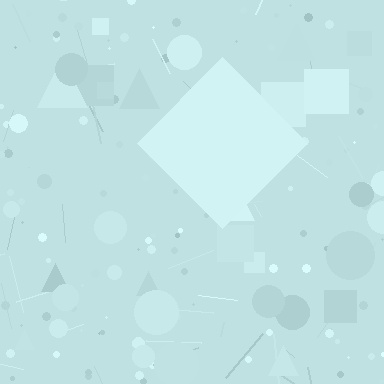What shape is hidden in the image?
A diamond is hidden in the image.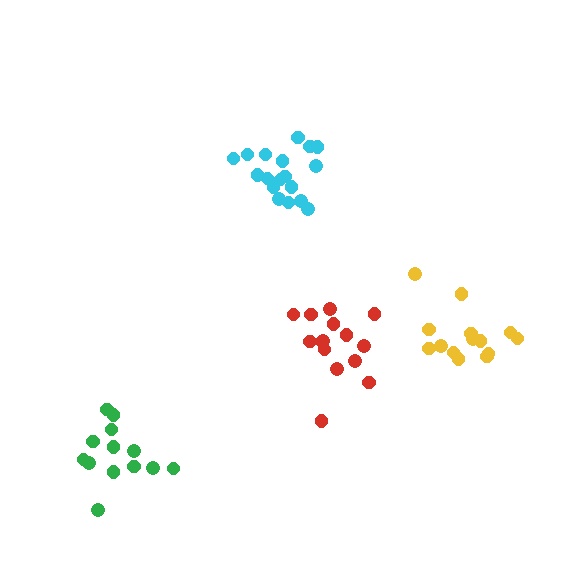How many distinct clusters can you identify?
There are 4 distinct clusters.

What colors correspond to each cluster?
The clusters are colored: green, red, cyan, yellow.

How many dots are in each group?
Group 1: 13 dots, Group 2: 15 dots, Group 3: 18 dots, Group 4: 14 dots (60 total).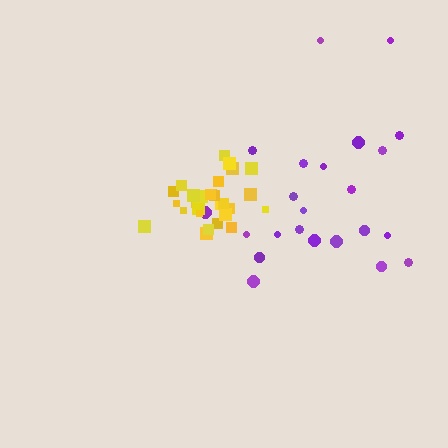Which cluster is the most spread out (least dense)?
Purple.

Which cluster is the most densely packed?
Yellow.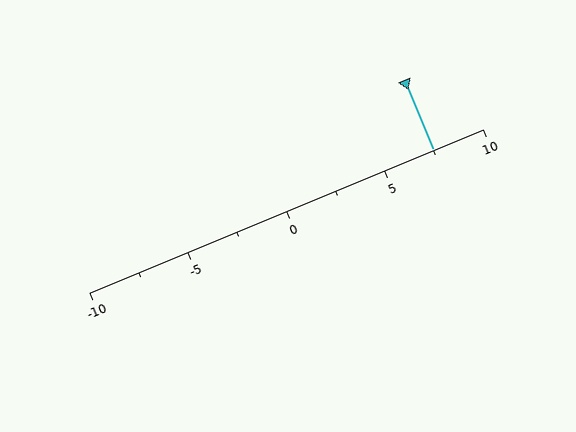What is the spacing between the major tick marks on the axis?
The major ticks are spaced 5 apart.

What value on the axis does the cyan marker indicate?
The marker indicates approximately 7.5.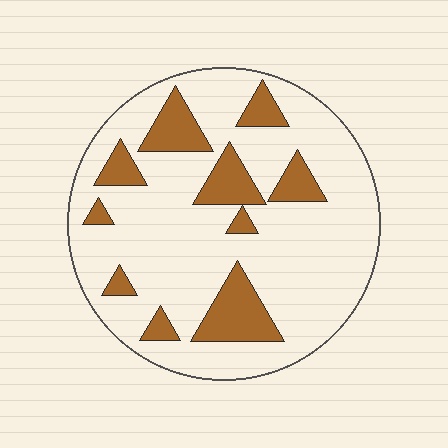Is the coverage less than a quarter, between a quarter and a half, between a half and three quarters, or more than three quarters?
Less than a quarter.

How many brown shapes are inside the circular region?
10.